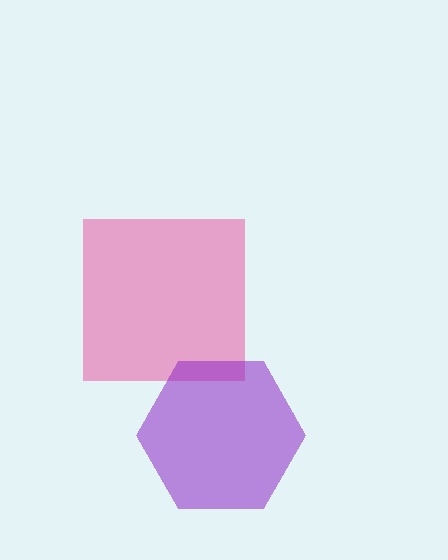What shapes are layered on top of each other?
The layered shapes are: a pink square, a purple hexagon.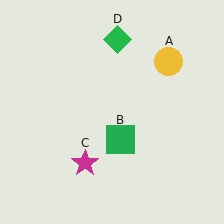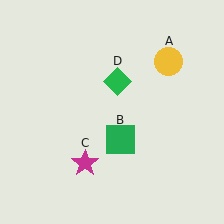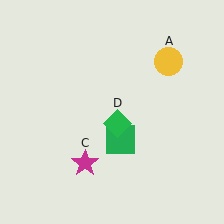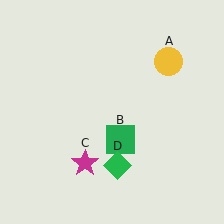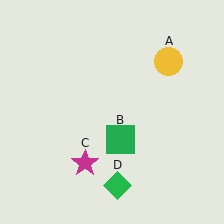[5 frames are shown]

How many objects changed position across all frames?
1 object changed position: green diamond (object D).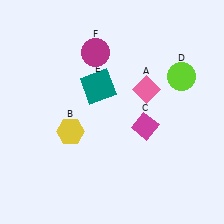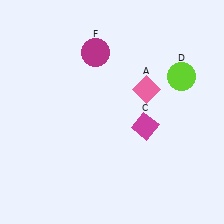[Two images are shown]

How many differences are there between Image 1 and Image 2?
There are 2 differences between the two images.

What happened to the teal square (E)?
The teal square (E) was removed in Image 2. It was in the top-left area of Image 1.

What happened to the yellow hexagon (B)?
The yellow hexagon (B) was removed in Image 2. It was in the bottom-left area of Image 1.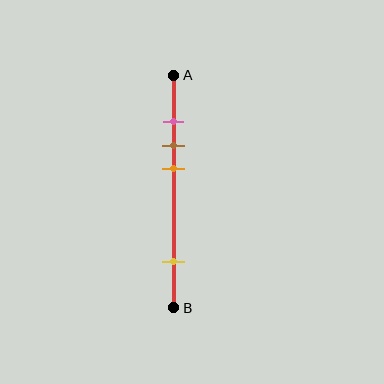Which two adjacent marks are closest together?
The pink and brown marks are the closest adjacent pair.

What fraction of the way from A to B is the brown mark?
The brown mark is approximately 30% (0.3) of the way from A to B.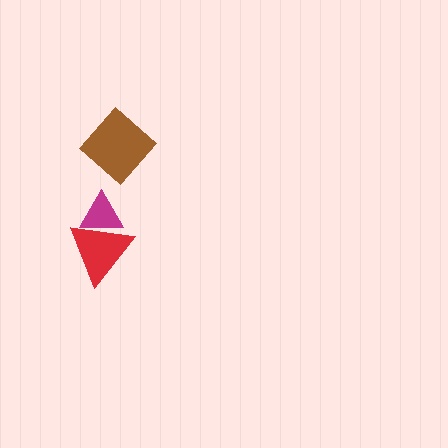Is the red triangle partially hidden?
No, no other shape covers it.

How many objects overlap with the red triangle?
1 object overlaps with the red triangle.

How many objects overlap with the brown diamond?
0 objects overlap with the brown diamond.